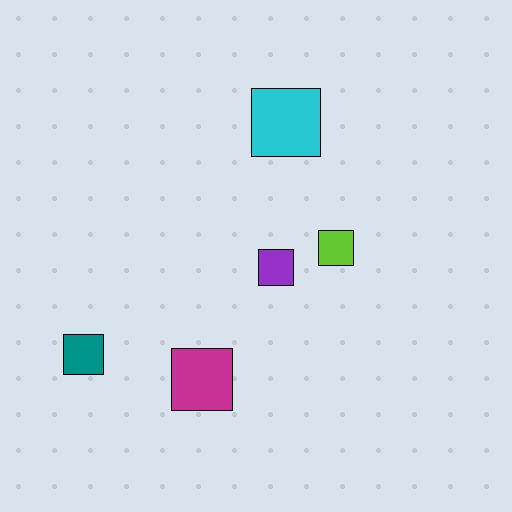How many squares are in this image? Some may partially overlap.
There are 5 squares.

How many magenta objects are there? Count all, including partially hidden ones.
There is 1 magenta object.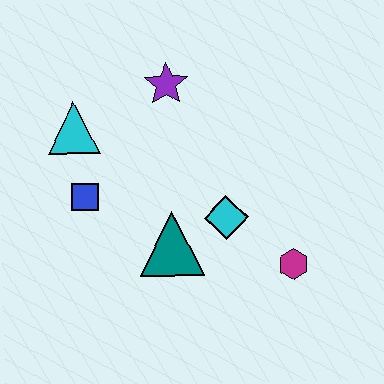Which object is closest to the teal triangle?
The cyan diamond is closest to the teal triangle.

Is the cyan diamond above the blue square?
No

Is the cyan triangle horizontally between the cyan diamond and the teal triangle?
No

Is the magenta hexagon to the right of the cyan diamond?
Yes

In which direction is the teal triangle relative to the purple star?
The teal triangle is below the purple star.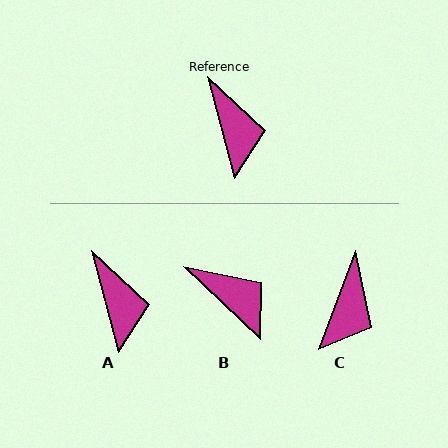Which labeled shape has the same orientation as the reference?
A.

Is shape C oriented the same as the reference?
No, it is off by about 35 degrees.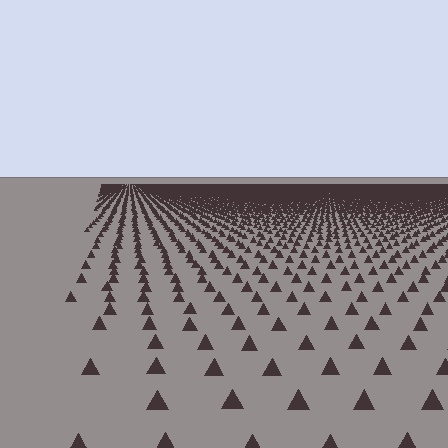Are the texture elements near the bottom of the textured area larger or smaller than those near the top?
Larger. Near the bottom, elements are closer to the viewer and appear at a bigger on-screen size.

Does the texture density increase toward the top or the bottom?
Density increases toward the top.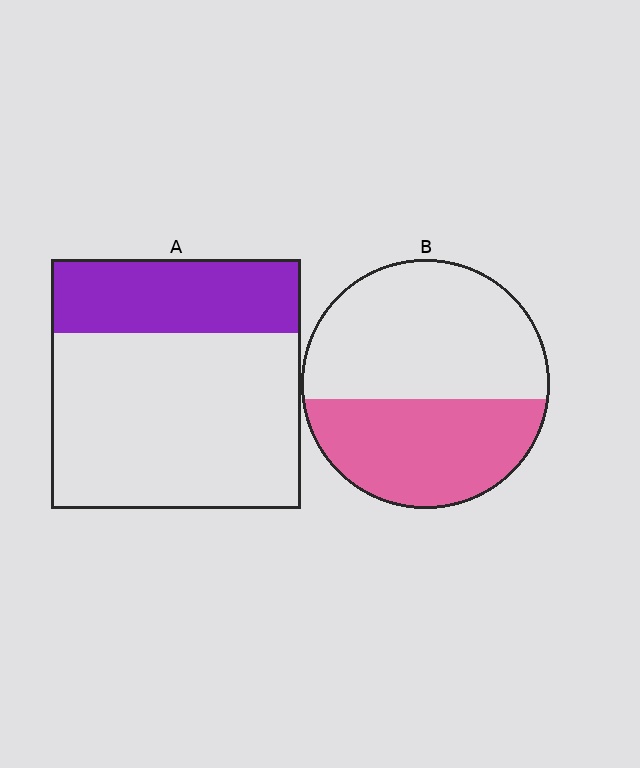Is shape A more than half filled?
No.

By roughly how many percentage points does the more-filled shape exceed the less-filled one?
By roughly 15 percentage points (B over A).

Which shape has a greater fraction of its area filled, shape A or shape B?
Shape B.